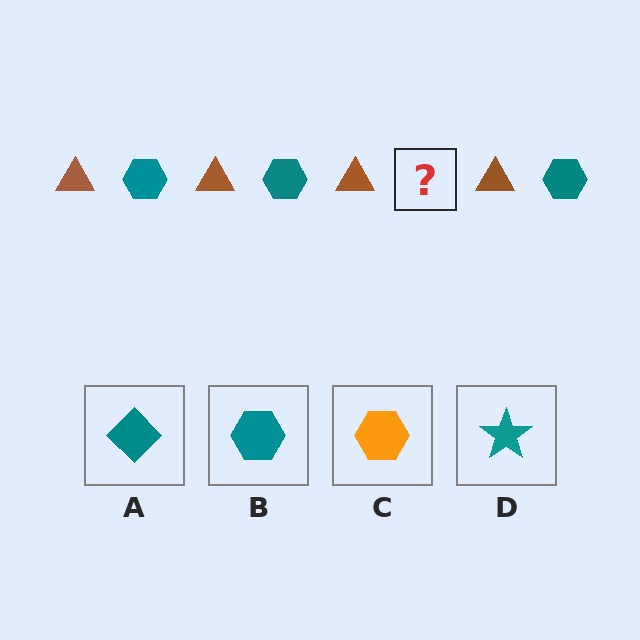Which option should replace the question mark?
Option B.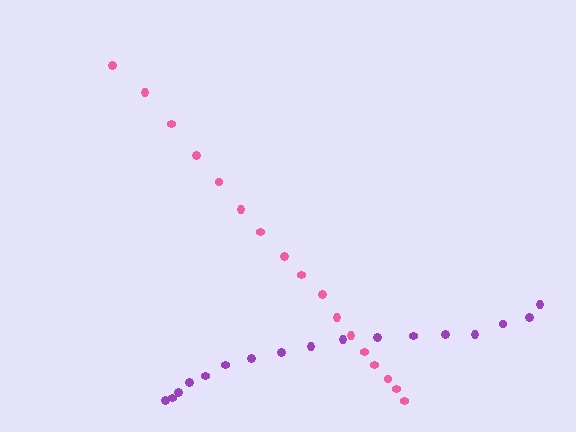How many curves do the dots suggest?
There are 2 distinct paths.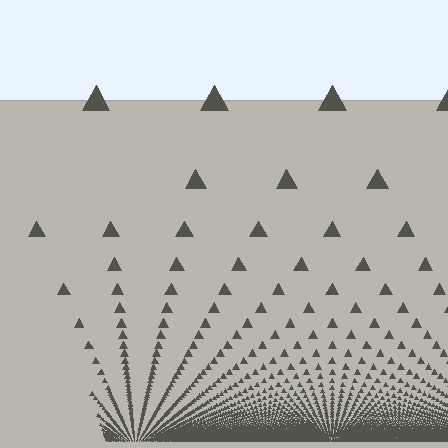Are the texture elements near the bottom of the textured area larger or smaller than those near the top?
Smaller. The gradient is inverted — elements near the bottom are smaller and denser.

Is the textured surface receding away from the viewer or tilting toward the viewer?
The surface appears to tilt toward the viewer. Texture elements get larger and sparser toward the top.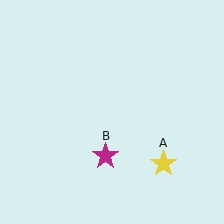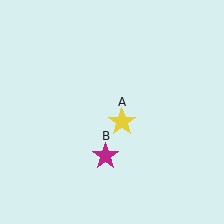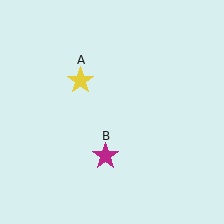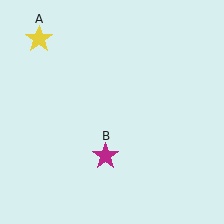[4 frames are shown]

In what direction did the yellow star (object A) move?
The yellow star (object A) moved up and to the left.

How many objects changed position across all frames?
1 object changed position: yellow star (object A).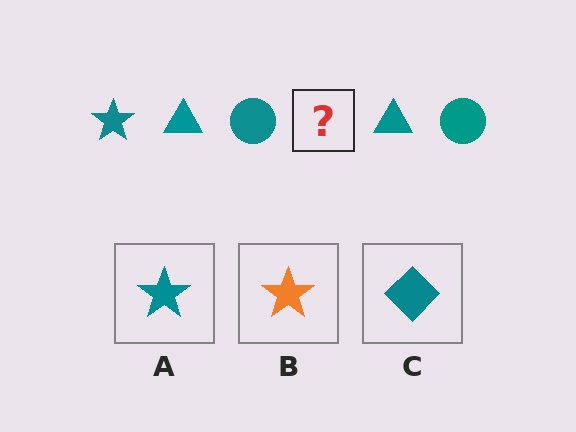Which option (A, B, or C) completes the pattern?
A.